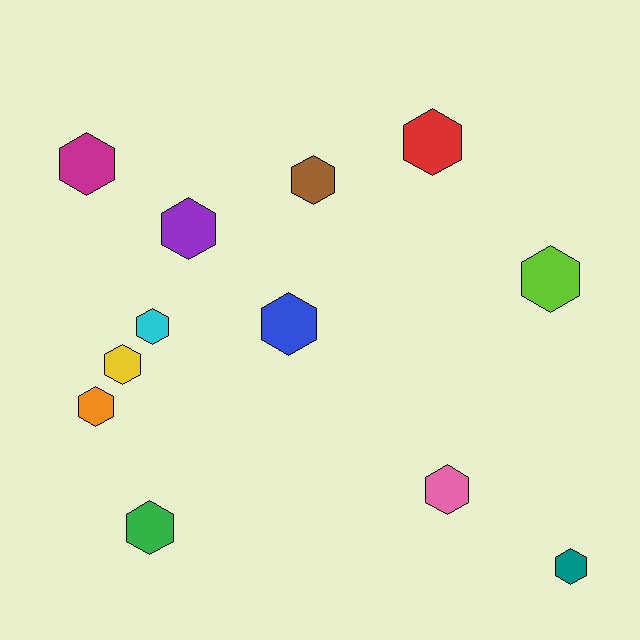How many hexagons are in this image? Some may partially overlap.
There are 12 hexagons.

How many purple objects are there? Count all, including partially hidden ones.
There is 1 purple object.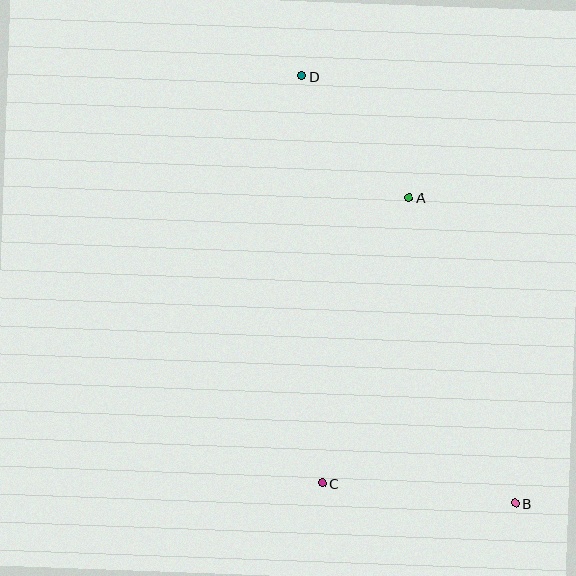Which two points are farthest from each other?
Points B and D are farthest from each other.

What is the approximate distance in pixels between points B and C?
The distance between B and C is approximately 194 pixels.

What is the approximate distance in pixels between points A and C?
The distance between A and C is approximately 299 pixels.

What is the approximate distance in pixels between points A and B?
The distance between A and B is approximately 323 pixels.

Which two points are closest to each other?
Points A and D are closest to each other.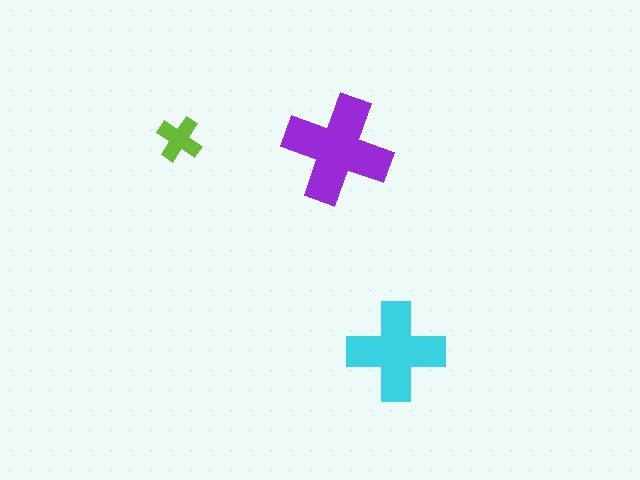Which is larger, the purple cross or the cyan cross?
The purple one.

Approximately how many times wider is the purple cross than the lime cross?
About 2.5 times wider.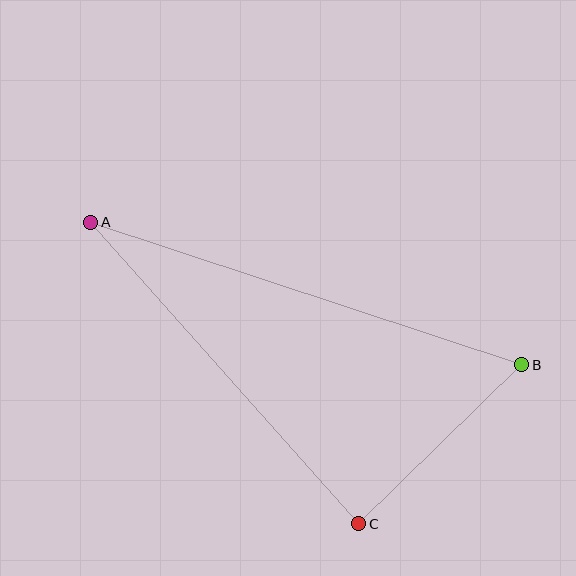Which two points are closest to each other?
Points B and C are closest to each other.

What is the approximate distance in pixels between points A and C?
The distance between A and C is approximately 404 pixels.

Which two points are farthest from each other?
Points A and B are farthest from each other.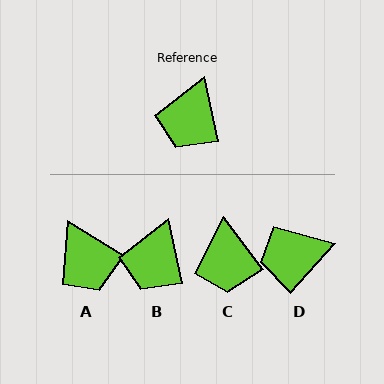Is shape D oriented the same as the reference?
No, it is off by about 54 degrees.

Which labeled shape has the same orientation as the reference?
B.